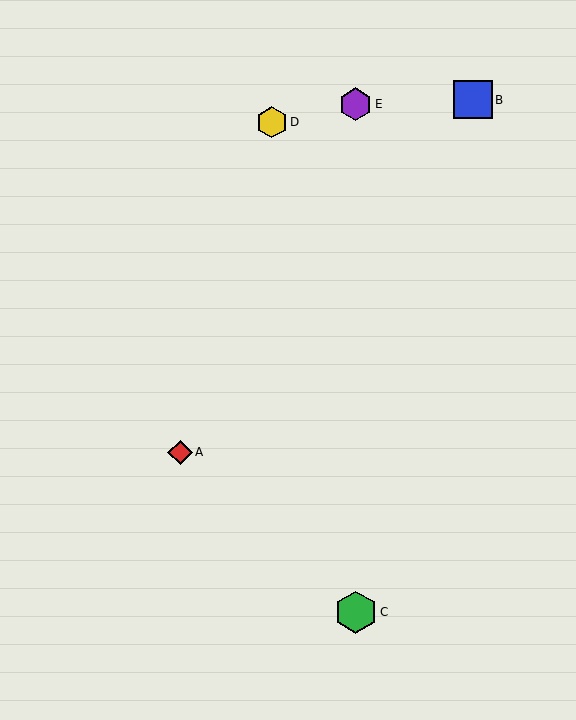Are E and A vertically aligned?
No, E is at x≈356 and A is at x≈180.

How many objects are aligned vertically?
2 objects (C, E) are aligned vertically.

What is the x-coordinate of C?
Object C is at x≈356.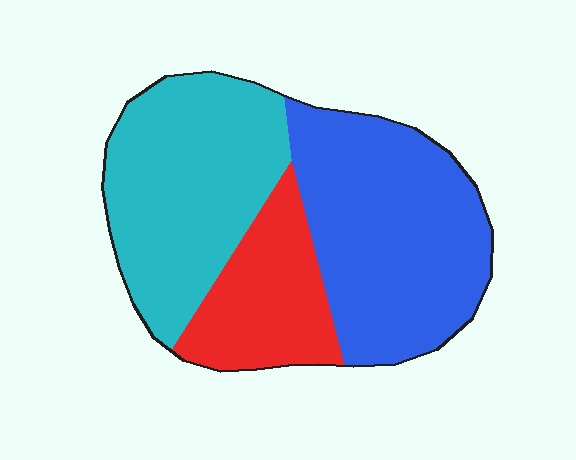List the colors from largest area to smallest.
From largest to smallest: blue, cyan, red.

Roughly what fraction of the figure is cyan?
Cyan takes up about three eighths (3/8) of the figure.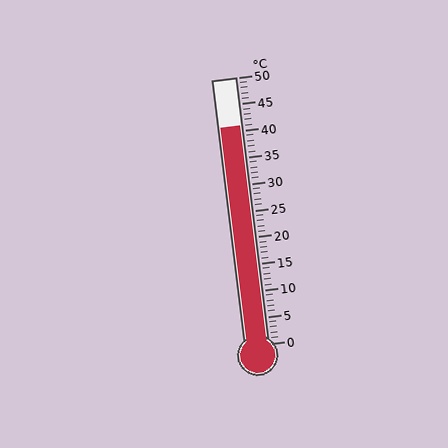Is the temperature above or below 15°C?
The temperature is above 15°C.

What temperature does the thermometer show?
The thermometer shows approximately 41°C.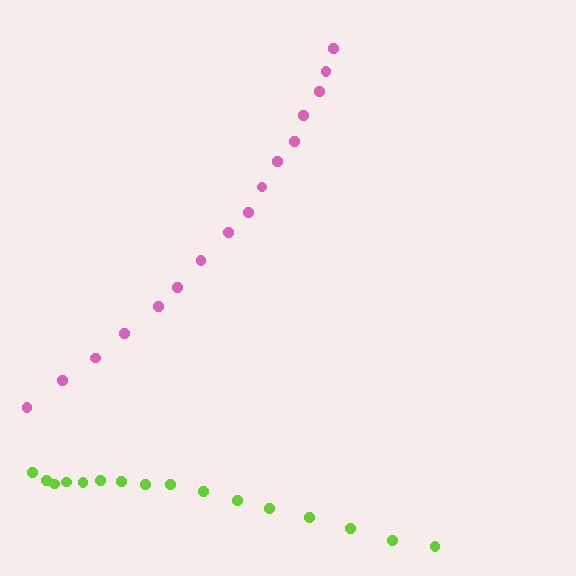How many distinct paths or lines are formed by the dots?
There are 2 distinct paths.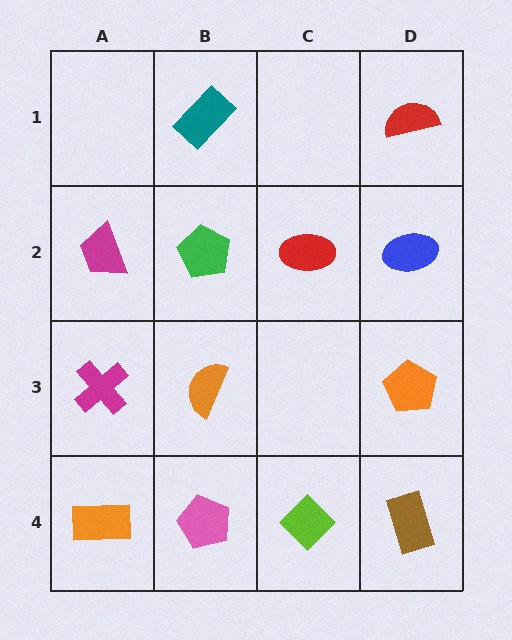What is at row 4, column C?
A lime diamond.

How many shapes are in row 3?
3 shapes.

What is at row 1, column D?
A red semicircle.